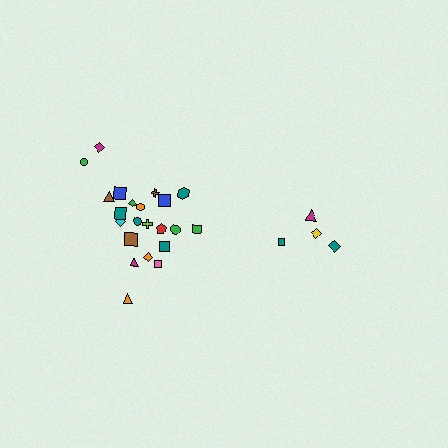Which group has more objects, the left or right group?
The left group.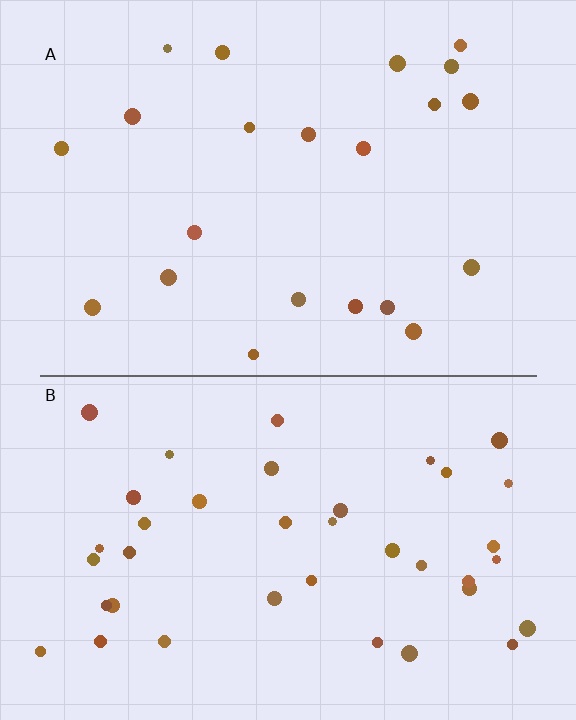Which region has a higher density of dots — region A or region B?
B (the bottom).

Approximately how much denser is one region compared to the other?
Approximately 1.8× — region B over region A.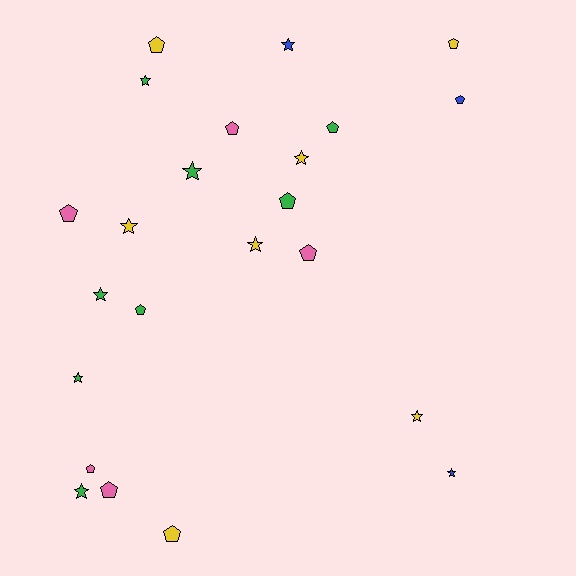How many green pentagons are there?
There are 3 green pentagons.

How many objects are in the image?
There are 23 objects.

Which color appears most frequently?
Green, with 8 objects.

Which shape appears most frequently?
Pentagon, with 12 objects.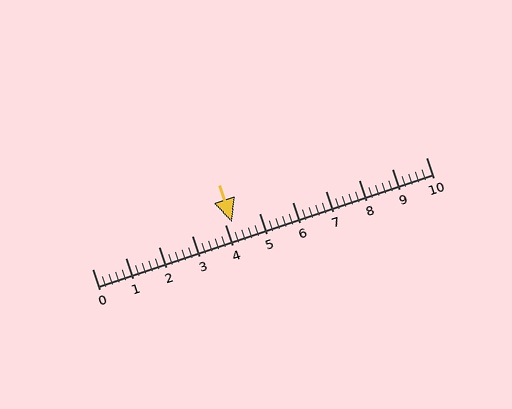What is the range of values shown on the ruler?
The ruler shows values from 0 to 10.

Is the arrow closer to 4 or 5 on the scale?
The arrow is closer to 4.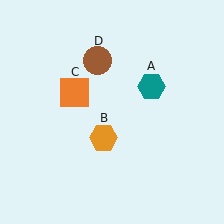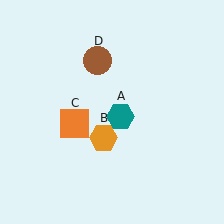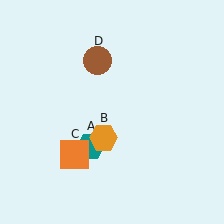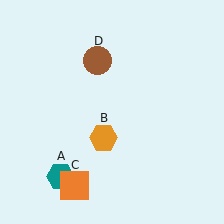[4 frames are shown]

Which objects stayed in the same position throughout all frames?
Orange hexagon (object B) and brown circle (object D) remained stationary.